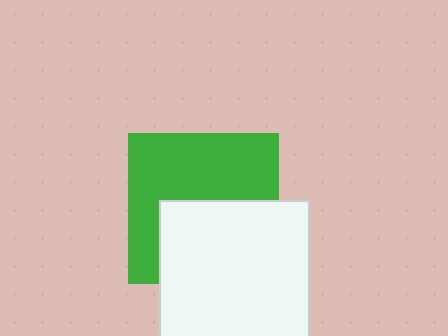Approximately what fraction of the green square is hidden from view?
Roughly 44% of the green square is hidden behind the white rectangle.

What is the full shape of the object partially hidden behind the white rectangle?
The partially hidden object is a green square.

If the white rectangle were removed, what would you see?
You would see the complete green square.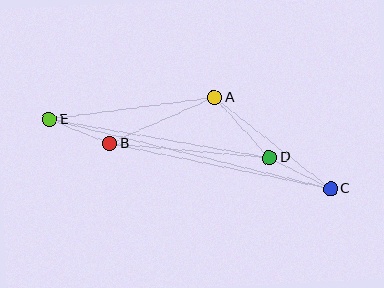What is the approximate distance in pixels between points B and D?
The distance between B and D is approximately 160 pixels.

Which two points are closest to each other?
Points B and E are closest to each other.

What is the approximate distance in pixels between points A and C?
The distance between A and C is approximately 147 pixels.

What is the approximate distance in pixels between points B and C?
The distance between B and C is approximately 225 pixels.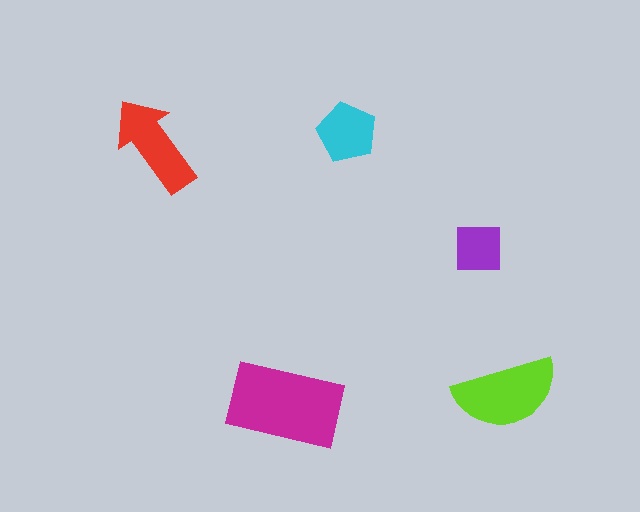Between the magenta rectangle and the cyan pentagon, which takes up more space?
The magenta rectangle.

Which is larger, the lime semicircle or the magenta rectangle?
The magenta rectangle.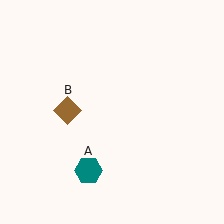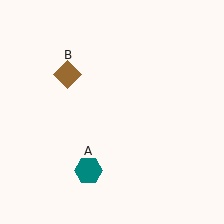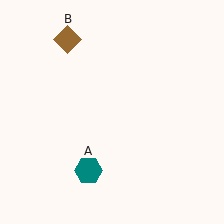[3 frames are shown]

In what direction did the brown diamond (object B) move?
The brown diamond (object B) moved up.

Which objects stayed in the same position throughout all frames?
Teal hexagon (object A) remained stationary.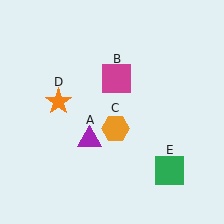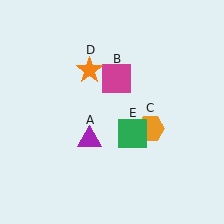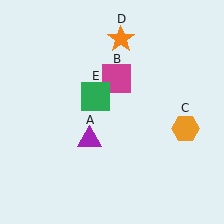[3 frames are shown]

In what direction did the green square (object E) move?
The green square (object E) moved up and to the left.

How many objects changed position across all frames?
3 objects changed position: orange hexagon (object C), orange star (object D), green square (object E).